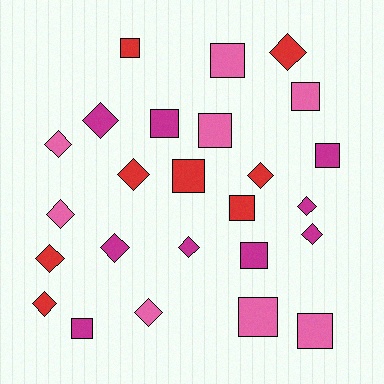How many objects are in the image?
There are 25 objects.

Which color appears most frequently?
Magenta, with 9 objects.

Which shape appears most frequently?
Diamond, with 13 objects.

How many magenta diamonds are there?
There are 5 magenta diamonds.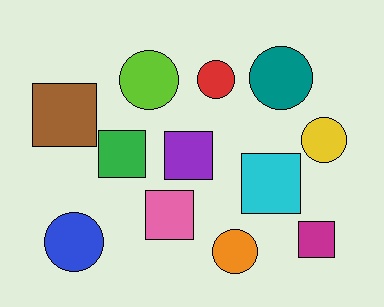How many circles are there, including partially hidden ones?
There are 6 circles.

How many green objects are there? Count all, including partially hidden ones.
There is 1 green object.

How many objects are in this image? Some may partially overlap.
There are 12 objects.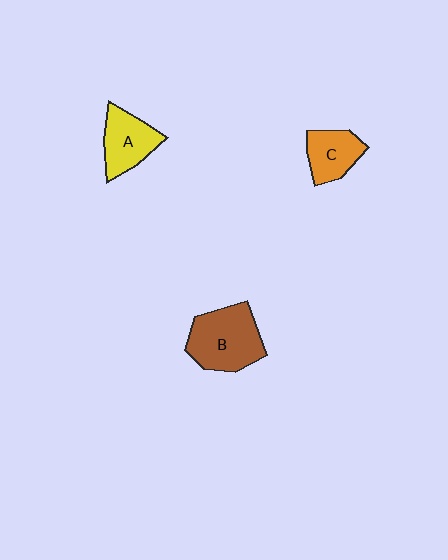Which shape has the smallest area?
Shape C (orange).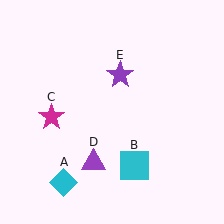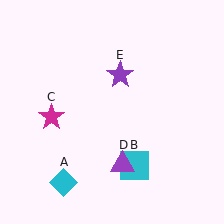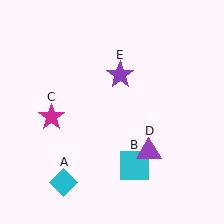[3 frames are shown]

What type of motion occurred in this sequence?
The purple triangle (object D) rotated counterclockwise around the center of the scene.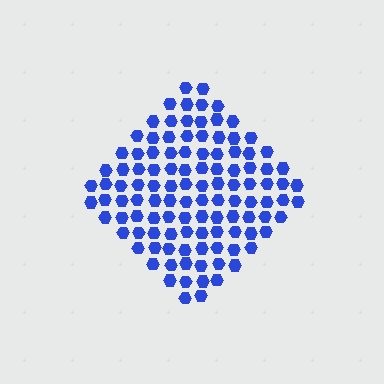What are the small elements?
The small elements are hexagons.